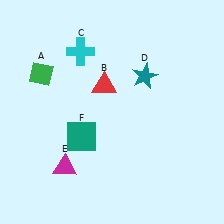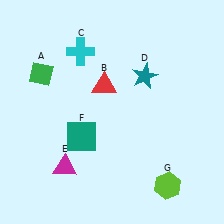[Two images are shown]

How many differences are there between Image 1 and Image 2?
There is 1 difference between the two images.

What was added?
A lime hexagon (G) was added in Image 2.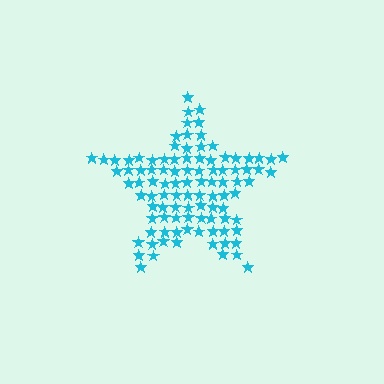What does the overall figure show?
The overall figure shows a star.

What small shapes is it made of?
It is made of small stars.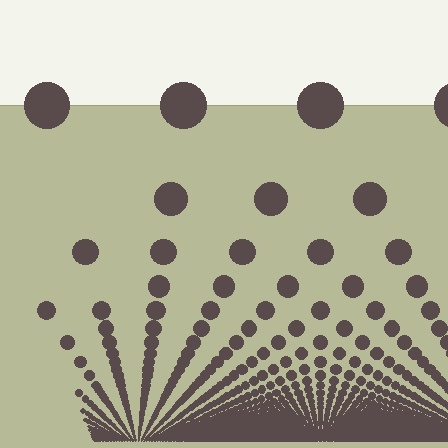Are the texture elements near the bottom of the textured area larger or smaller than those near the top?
Smaller. The gradient is inverted — elements near the bottom are smaller and denser.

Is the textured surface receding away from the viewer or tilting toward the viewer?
The surface appears to tilt toward the viewer. Texture elements get larger and sparser toward the top.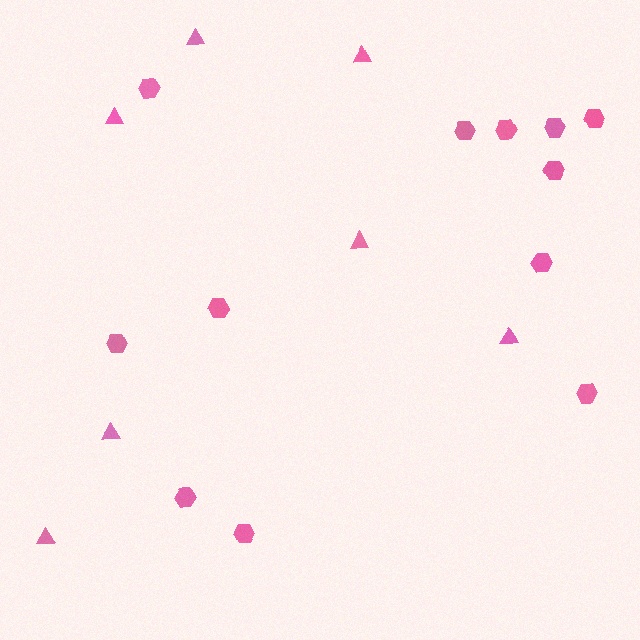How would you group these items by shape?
There are 2 groups: one group of triangles (7) and one group of hexagons (12).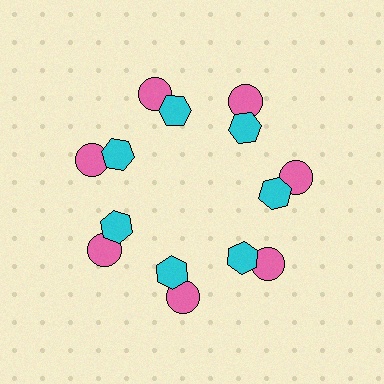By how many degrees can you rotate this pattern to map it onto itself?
The pattern maps onto itself every 51 degrees of rotation.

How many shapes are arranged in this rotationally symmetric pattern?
There are 14 shapes, arranged in 7 groups of 2.